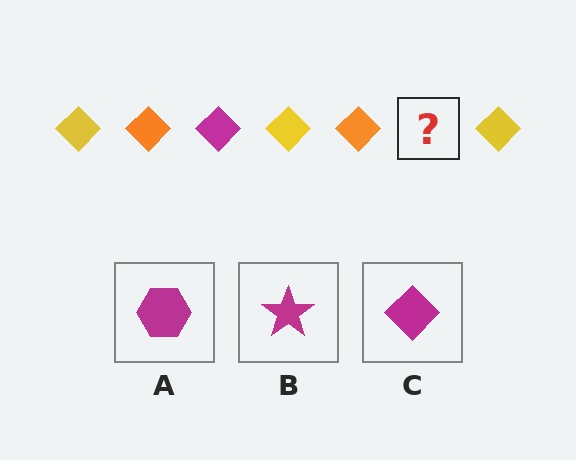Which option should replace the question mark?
Option C.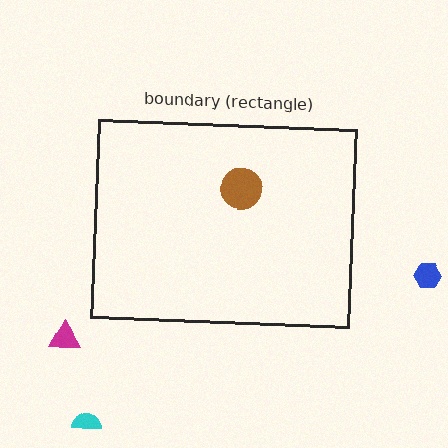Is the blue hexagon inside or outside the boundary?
Outside.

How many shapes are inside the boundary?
1 inside, 3 outside.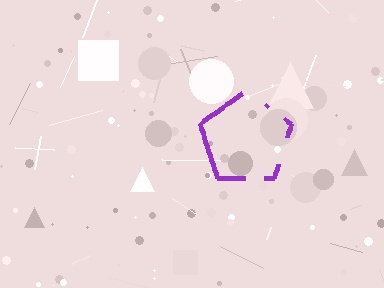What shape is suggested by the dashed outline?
The dashed outline suggests a pentagon.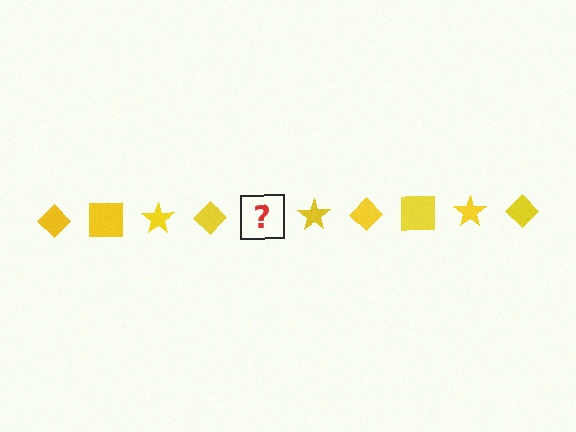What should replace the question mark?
The question mark should be replaced with a yellow square.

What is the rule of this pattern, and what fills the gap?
The rule is that the pattern cycles through diamond, square, star shapes in yellow. The gap should be filled with a yellow square.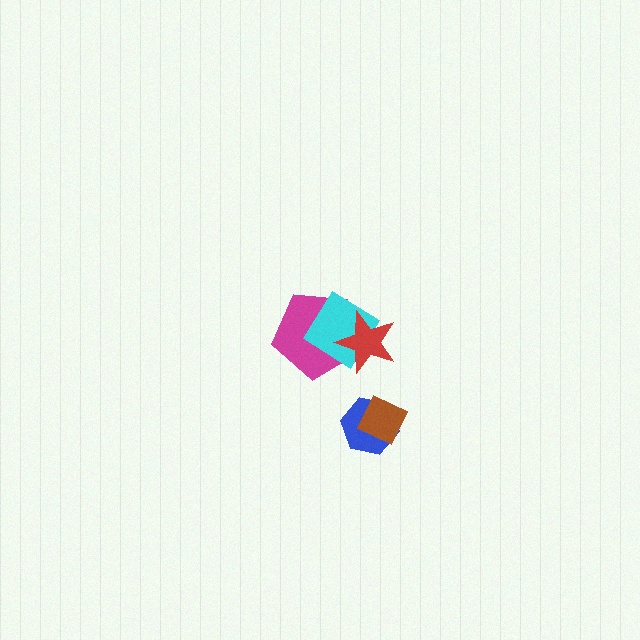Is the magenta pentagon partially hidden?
Yes, it is partially covered by another shape.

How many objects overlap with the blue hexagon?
1 object overlaps with the blue hexagon.